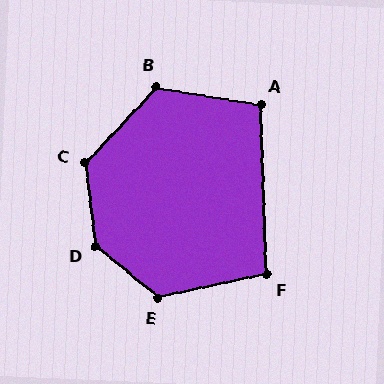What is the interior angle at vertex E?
Approximately 128 degrees (obtuse).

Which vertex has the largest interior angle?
D, at approximately 136 degrees.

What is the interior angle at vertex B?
Approximately 123 degrees (obtuse).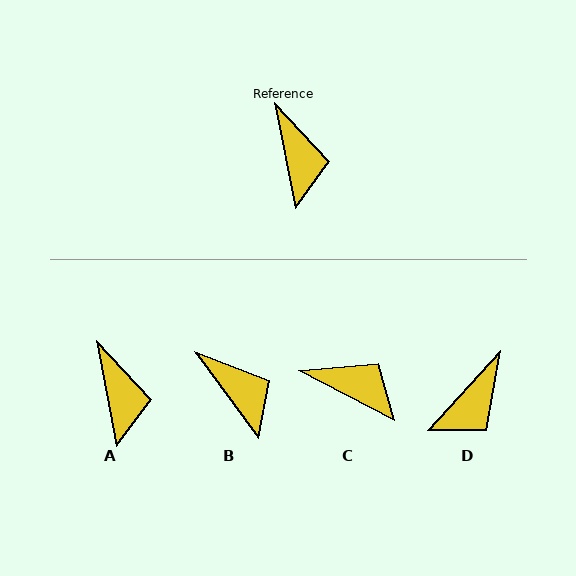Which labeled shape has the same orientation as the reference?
A.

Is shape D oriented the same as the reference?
No, it is off by about 53 degrees.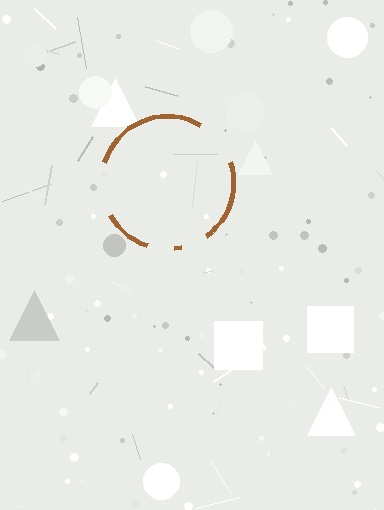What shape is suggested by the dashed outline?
The dashed outline suggests a circle.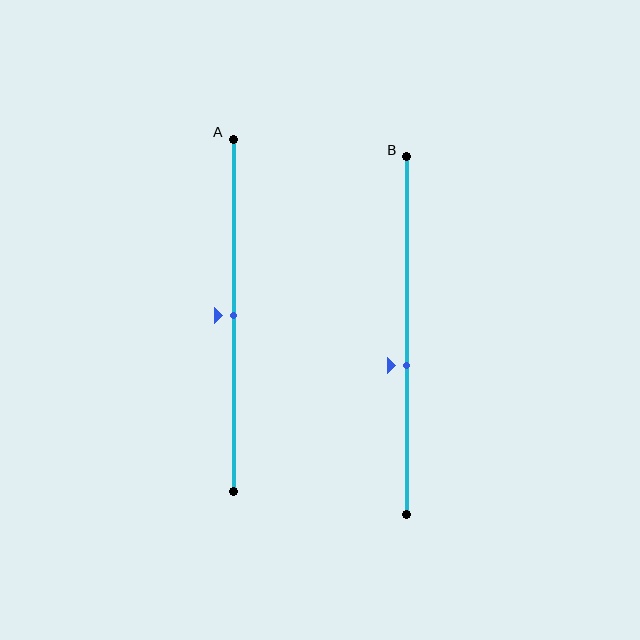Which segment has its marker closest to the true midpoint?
Segment A has its marker closest to the true midpoint.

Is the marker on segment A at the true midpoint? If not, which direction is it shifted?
Yes, the marker on segment A is at the true midpoint.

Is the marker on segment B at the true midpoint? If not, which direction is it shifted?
No, the marker on segment B is shifted downward by about 8% of the segment length.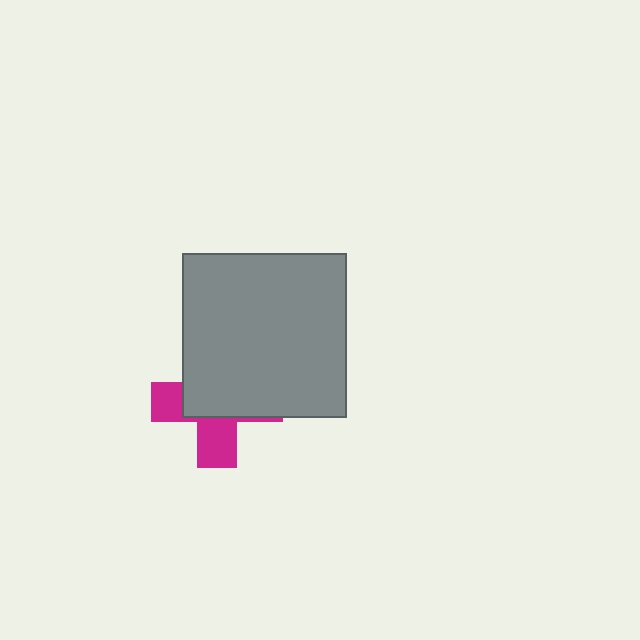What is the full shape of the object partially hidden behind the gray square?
The partially hidden object is a magenta cross.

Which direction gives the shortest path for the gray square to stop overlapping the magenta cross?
Moving up gives the shortest separation.